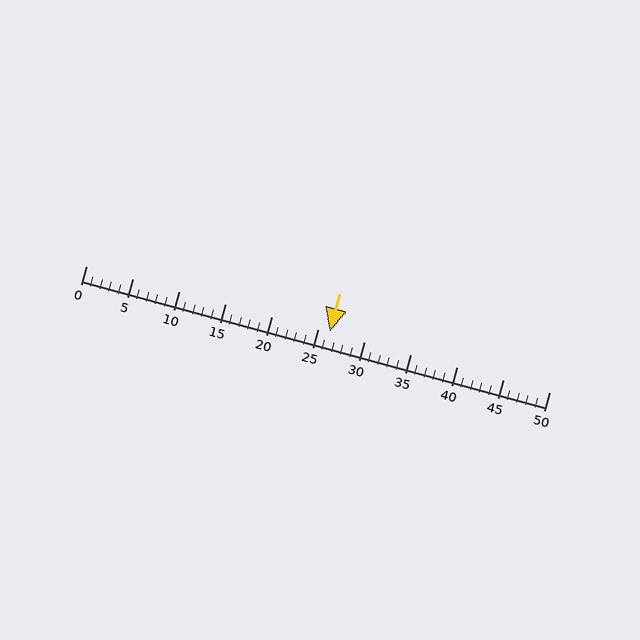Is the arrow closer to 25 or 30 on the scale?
The arrow is closer to 25.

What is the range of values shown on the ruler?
The ruler shows values from 0 to 50.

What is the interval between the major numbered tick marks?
The major tick marks are spaced 5 units apart.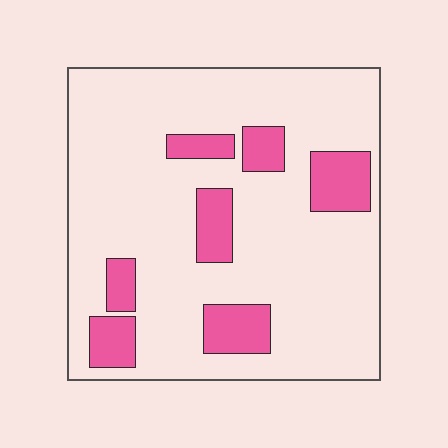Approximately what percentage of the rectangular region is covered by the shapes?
Approximately 20%.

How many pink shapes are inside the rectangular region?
7.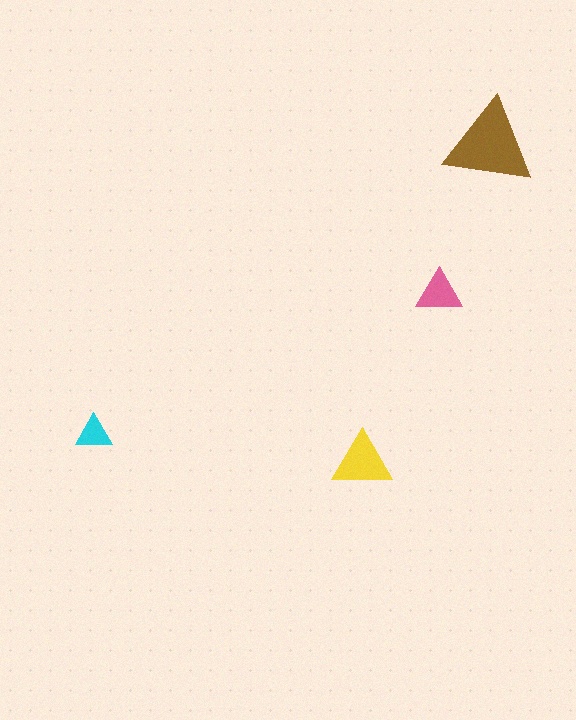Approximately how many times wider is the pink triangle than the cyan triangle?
About 1.5 times wider.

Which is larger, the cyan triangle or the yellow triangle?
The yellow one.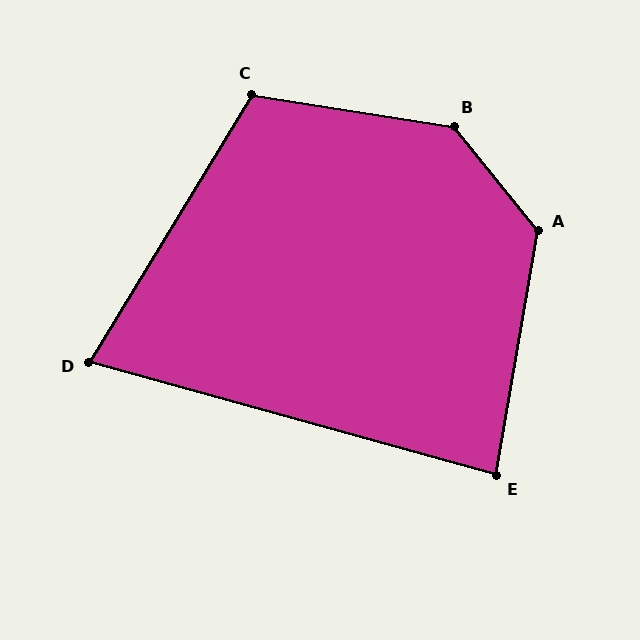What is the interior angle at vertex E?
Approximately 84 degrees (acute).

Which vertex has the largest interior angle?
B, at approximately 138 degrees.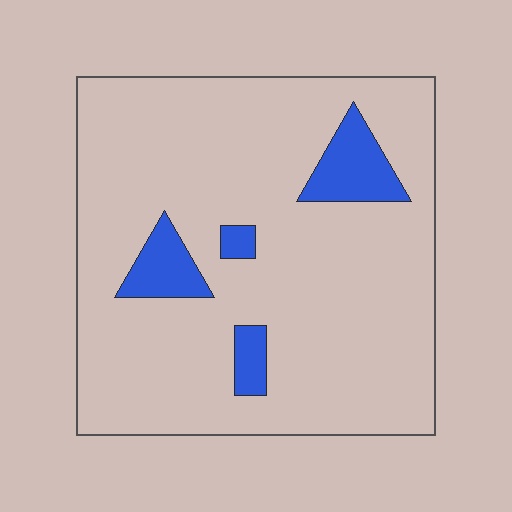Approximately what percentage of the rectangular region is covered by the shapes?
Approximately 10%.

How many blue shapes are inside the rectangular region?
4.